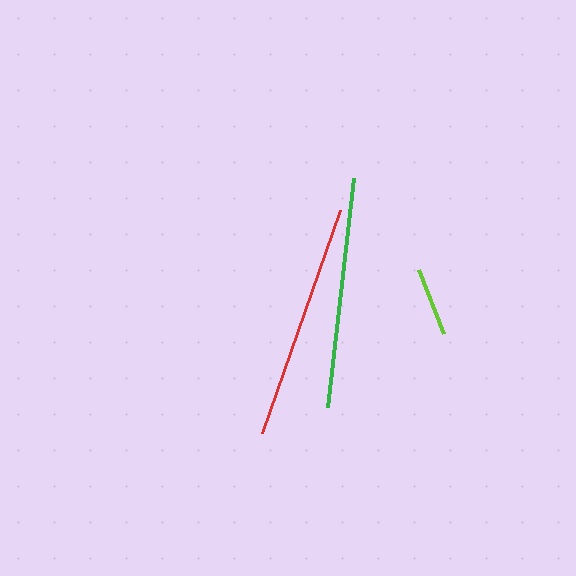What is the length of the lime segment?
The lime segment is approximately 69 pixels long.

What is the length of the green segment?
The green segment is approximately 230 pixels long.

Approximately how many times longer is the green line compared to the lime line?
The green line is approximately 3.3 times the length of the lime line.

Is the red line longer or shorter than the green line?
The red line is longer than the green line.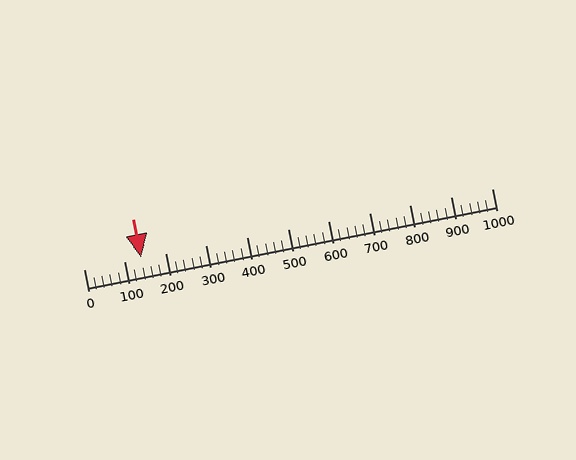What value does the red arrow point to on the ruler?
The red arrow points to approximately 140.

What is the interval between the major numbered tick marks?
The major tick marks are spaced 100 units apart.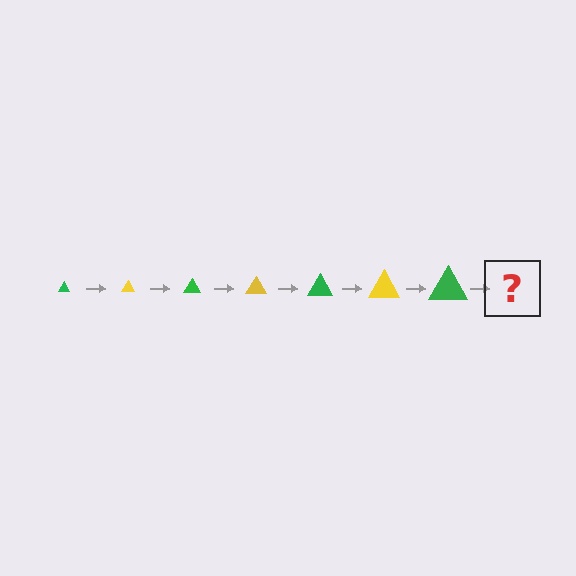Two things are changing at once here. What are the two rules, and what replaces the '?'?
The two rules are that the triangle grows larger each step and the color cycles through green and yellow. The '?' should be a yellow triangle, larger than the previous one.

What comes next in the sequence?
The next element should be a yellow triangle, larger than the previous one.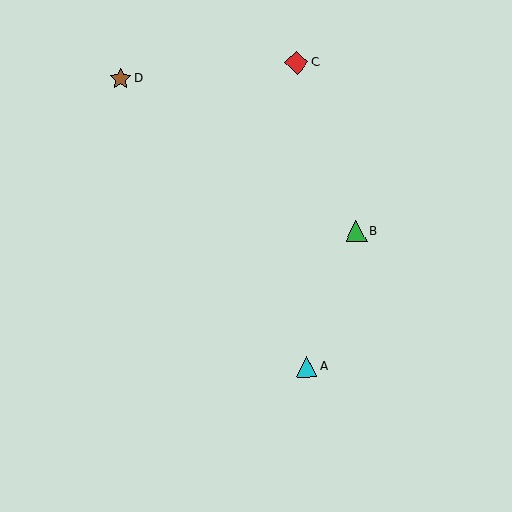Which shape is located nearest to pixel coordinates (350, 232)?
The green triangle (labeled B) at (356, 231) is nearest to that location.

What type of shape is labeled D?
Shape D is a brown star.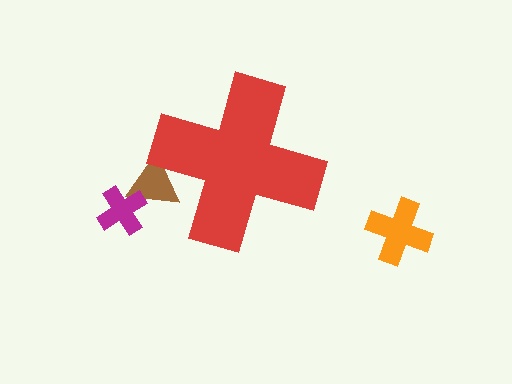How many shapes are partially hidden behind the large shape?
1 shape is partially hidden.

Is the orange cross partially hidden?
No, the orange cross is fully visible.